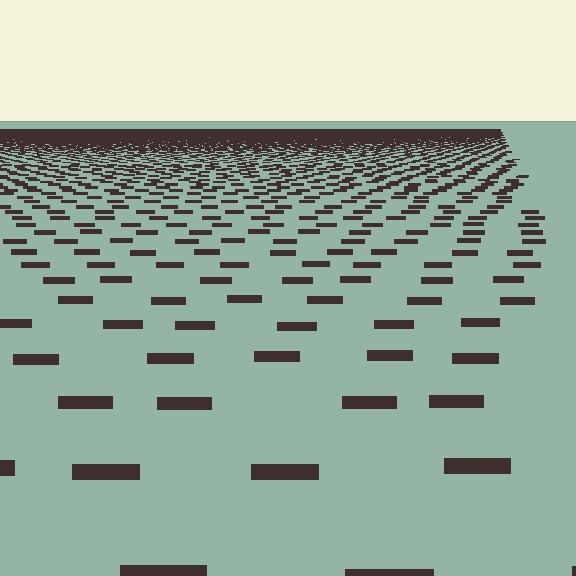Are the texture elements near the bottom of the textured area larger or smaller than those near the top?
Larger. Near the bottom, elements are closer to the viewer and appear at a bigger on-screen size.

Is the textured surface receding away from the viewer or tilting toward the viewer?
The surface is receding away from the viewer. Texture elements get smaller and denser toward the top.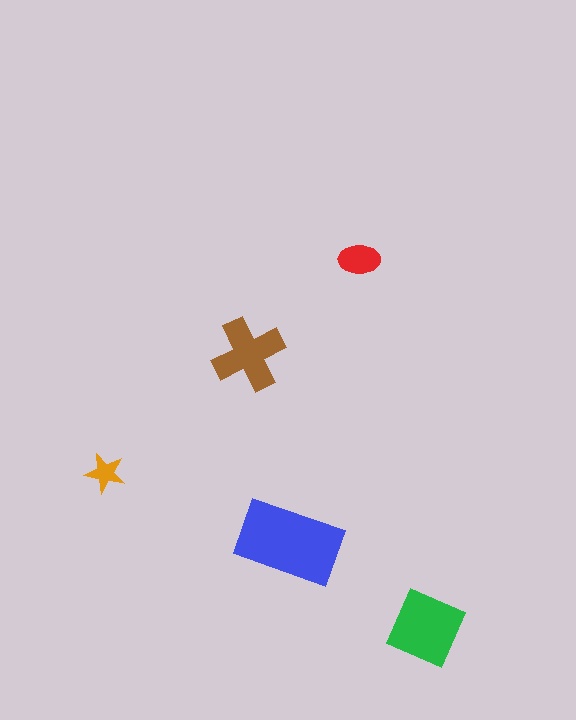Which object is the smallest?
The orange star.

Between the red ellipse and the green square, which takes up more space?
The green square.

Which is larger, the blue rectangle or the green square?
The blue rectangle.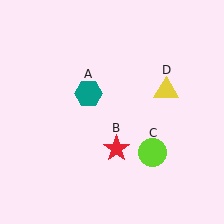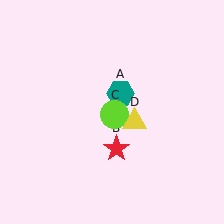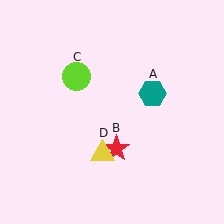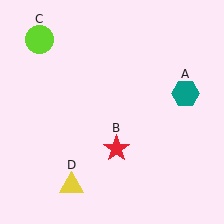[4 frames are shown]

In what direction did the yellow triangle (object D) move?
The yellow triangle (object D) moved down and to the left.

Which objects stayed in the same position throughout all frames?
Red star (object B) remained stationary.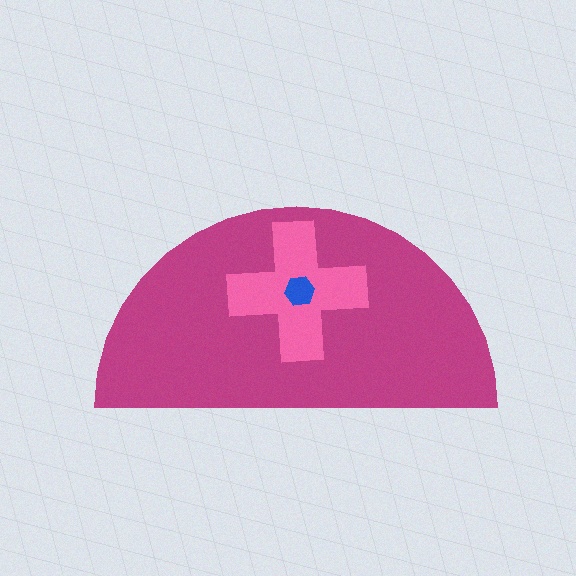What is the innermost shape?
The blue hexagon.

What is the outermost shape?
The magenta semicircle.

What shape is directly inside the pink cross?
The blue hexagon.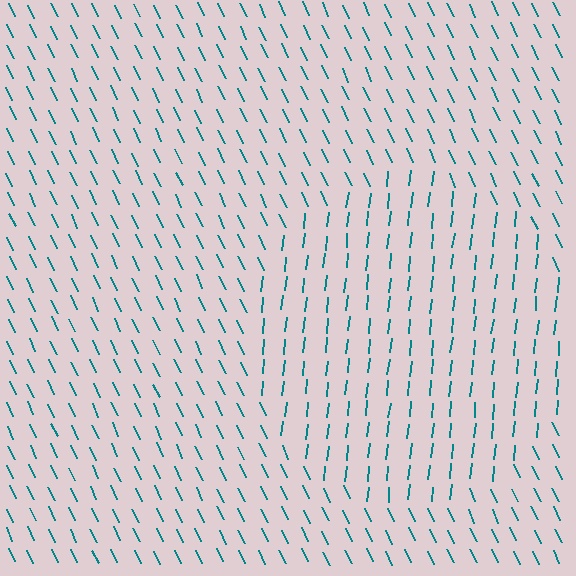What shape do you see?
I see a circle.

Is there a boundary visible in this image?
Yes, there is a texture boundary formed by a change in line orientation.